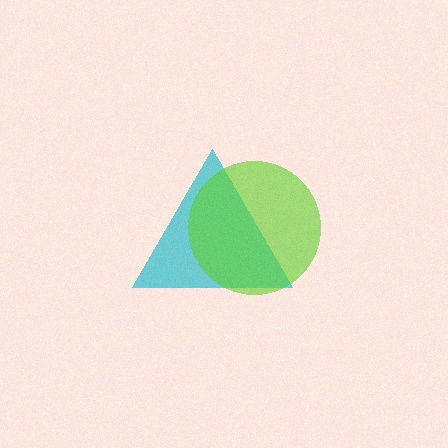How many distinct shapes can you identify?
There are 2 distinct shapes: a cyan triangle, a lime circle.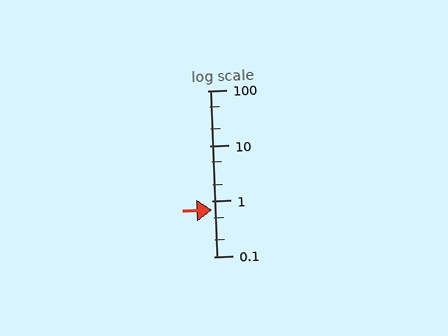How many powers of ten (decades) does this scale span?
The scale spans 3 decades, from 0.1 to 100.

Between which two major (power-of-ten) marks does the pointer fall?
The pointer is between 0.1 and 1.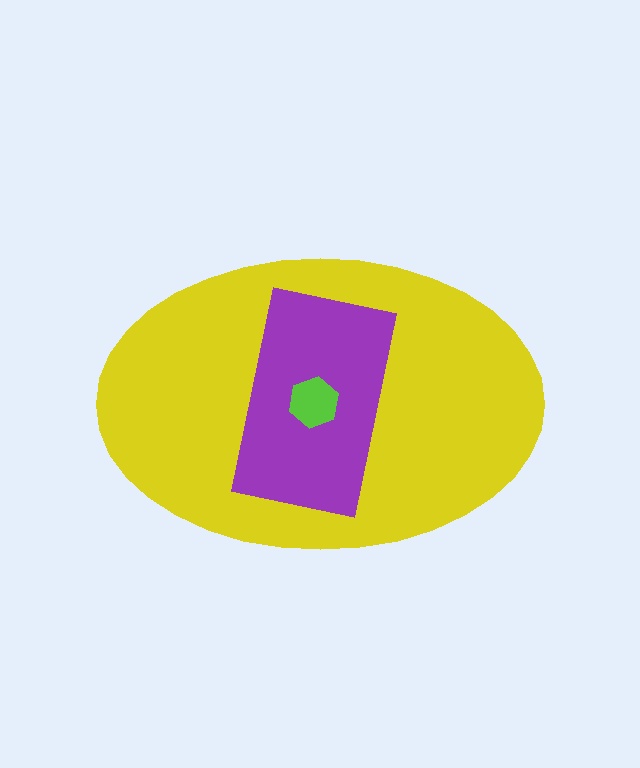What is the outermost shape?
The yellow ellipse.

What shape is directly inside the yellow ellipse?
The purple rectangle.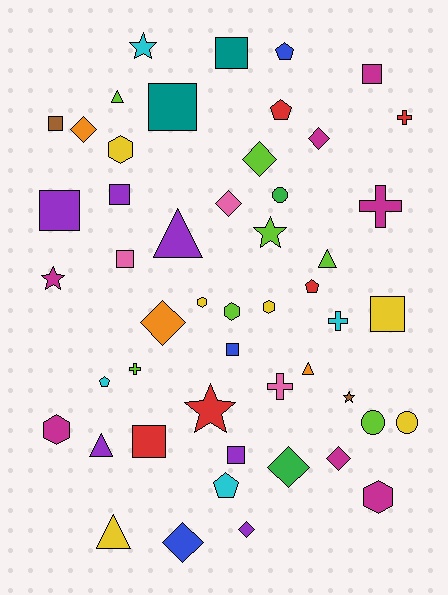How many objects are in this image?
There are 50 objects.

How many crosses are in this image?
There are 5 crosses.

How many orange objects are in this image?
There are 3 orange objects.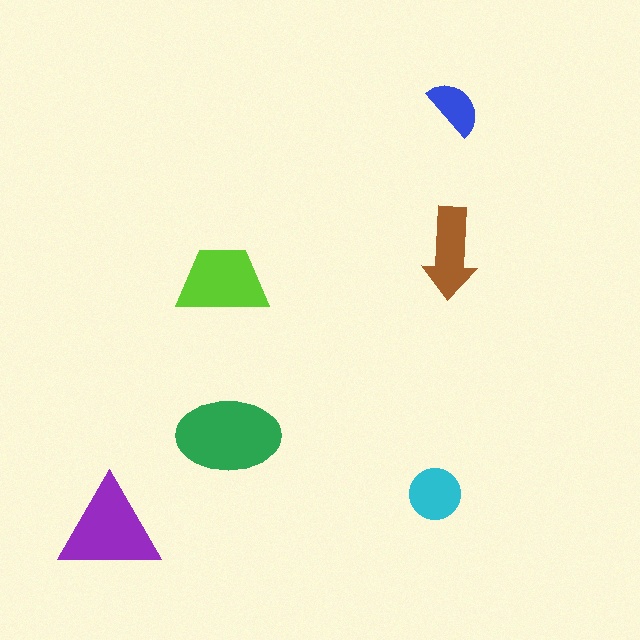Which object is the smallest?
The blue semicircle.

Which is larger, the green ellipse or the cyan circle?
The green ellipse.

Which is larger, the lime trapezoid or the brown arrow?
The lime trapezoid.